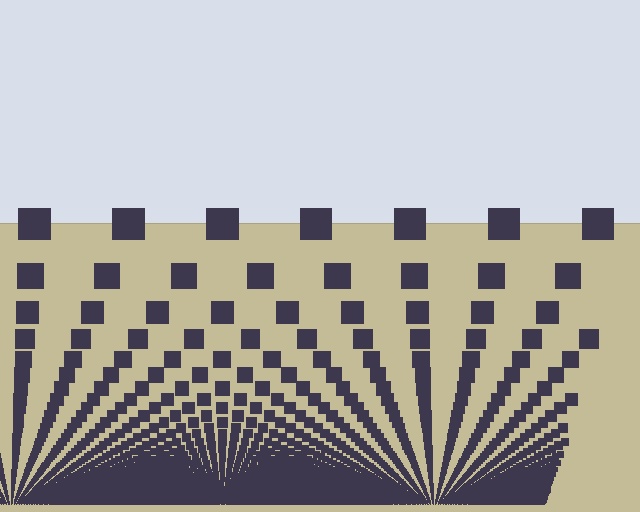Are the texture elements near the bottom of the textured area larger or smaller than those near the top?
Smaller. The gradient is inverted — elements near the bottom are smaller and denser.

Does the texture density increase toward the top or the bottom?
Density increases toward the bottom.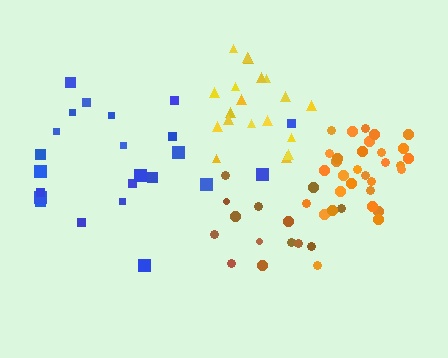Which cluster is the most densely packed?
Orange.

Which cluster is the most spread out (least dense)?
Blue.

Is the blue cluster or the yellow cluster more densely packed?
Yellow.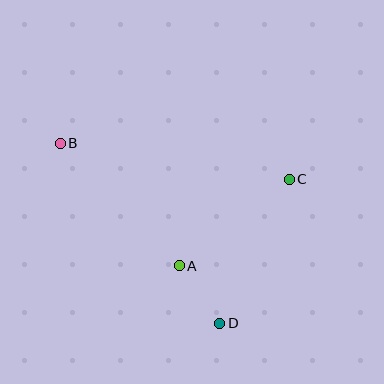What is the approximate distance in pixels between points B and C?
The distance between B and C is approximately 232 pixels.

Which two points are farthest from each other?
Points B and D are farthest from each other.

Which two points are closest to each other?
Points A and D are closest to each other.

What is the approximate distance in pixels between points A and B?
The distance between A and B is approximately 171 pixels.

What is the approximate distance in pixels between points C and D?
The distance between C and D is approximately 160 pixels.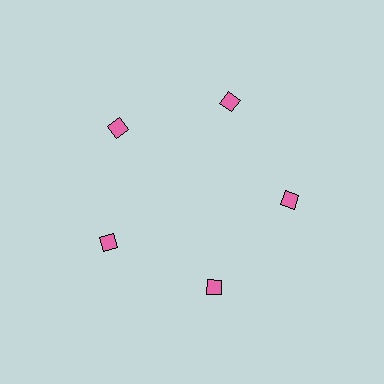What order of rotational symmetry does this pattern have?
This pattern has 5-fold rotational symmetry.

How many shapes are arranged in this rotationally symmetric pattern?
There are 5 shapes, arranged in 5 groups of 1.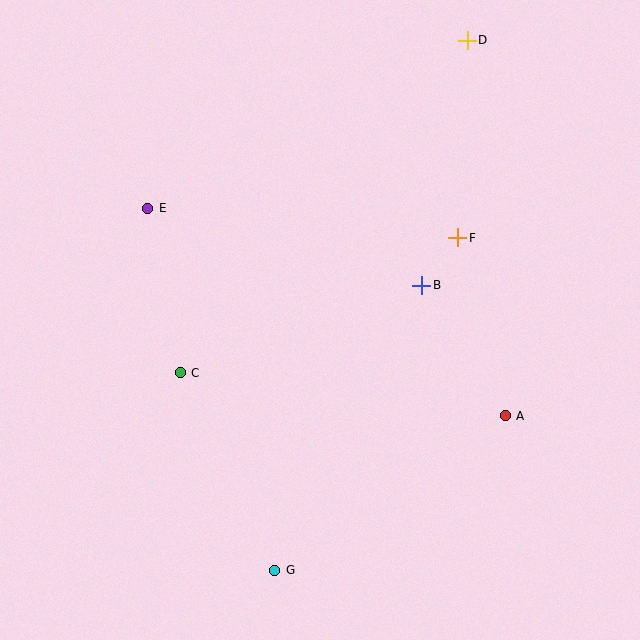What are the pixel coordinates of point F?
Point F is at (458, 238).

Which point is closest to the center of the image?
Point B at (422, 285) is closest to the center.